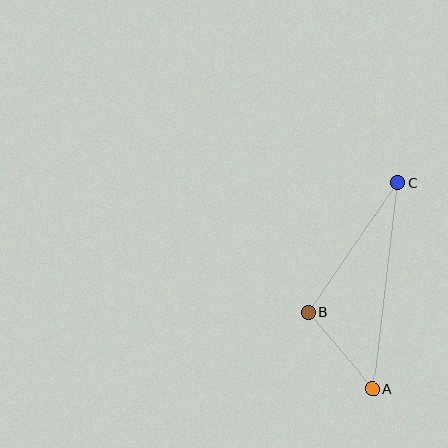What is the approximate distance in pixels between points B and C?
The distance between B and C is approximately 158 pixels.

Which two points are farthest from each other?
Points A and C are farthest from each other.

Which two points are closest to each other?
Points A and B are closest to each other.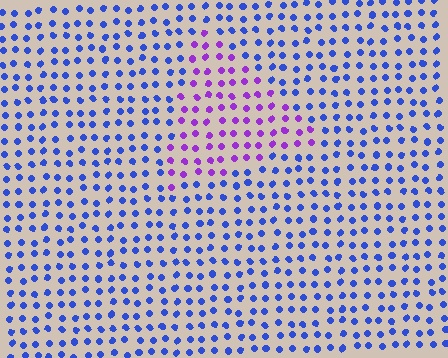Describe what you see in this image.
The image is filled with small blue elements in a uniform arrangement. A triangle-shaped region is visible where the elements are tinted to a slightly different hue, forming a subtle color boundary.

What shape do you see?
I see a triangle.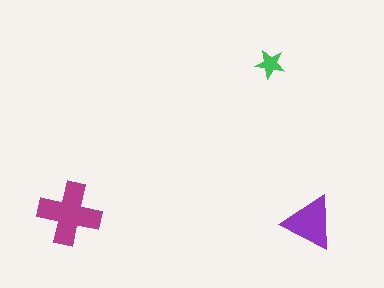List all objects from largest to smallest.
The magenta cross, the purple triangle, the green star.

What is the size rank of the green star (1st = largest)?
3rd.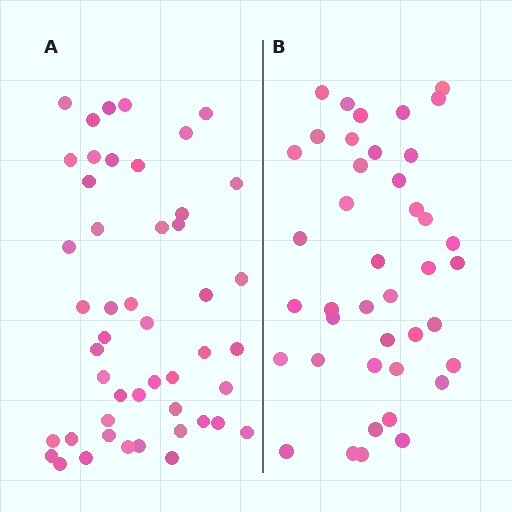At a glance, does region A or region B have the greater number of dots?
Region A (the left region) has more dots.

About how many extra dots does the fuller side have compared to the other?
Region A has roughly 8 or so more dots than region B.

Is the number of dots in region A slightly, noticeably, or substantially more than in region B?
Region A has only slightly more — the two regions are fairly close. The ratio is roughly 1.2 to 1.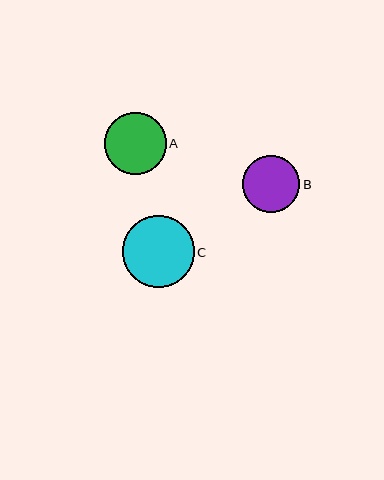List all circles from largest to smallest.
From largest to smallest: C, A, B.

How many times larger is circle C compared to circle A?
Circle C is approximately 1.2 times the size of circle A.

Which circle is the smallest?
Circle B is the smallest with a size of approximately 57 pixels.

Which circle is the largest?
Circle C is the largest with a size of approximately 72 pixels.